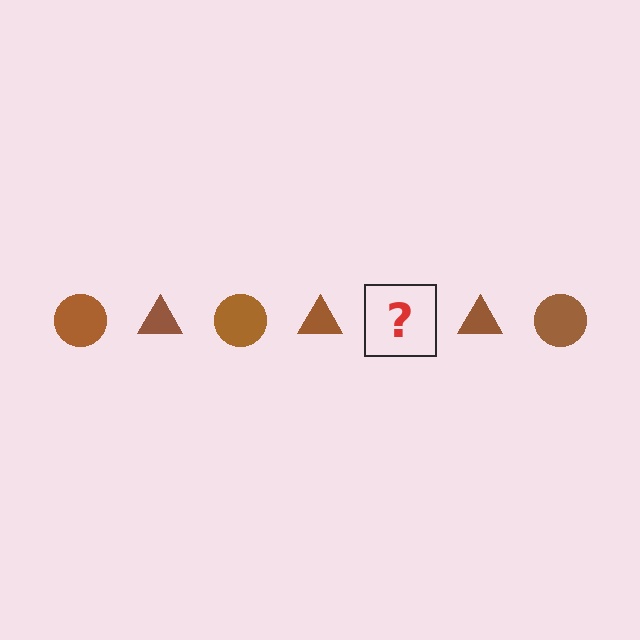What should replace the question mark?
The question mark should be replaced with a brown circle.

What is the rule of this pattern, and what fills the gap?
The rule is that the pattern cycles through circle, triangle shapes in brown. The gap should be filled with a brown circle.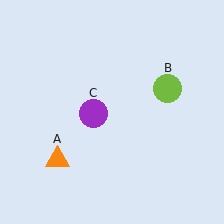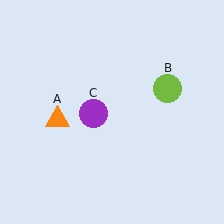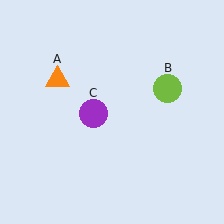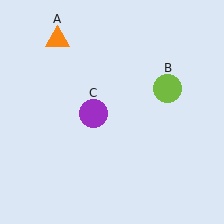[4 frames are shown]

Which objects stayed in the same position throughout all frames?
Lime circle (object B) and purple circle (object C) remained stationary.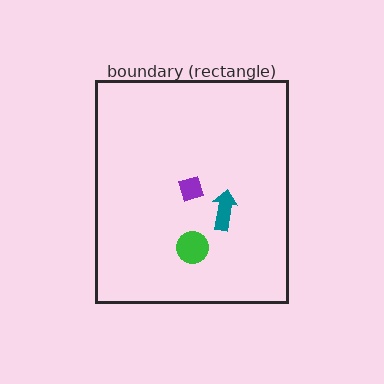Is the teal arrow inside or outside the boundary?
Inside.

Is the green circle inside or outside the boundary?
Inside.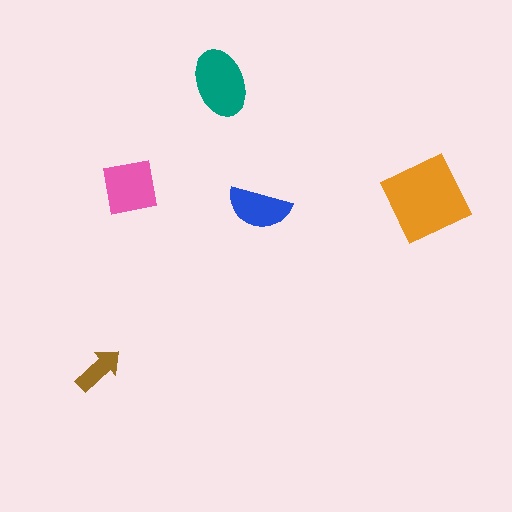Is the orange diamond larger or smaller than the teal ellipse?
Larger.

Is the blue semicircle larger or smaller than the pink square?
Smaller.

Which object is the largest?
The orange diamond.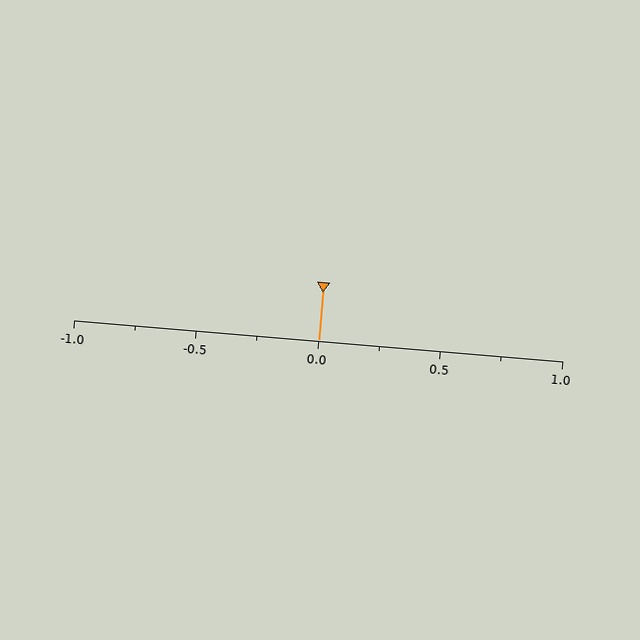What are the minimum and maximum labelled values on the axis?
The axis runs from -1.0 to 1.0.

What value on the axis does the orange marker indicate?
The marker indicates approximately 0.